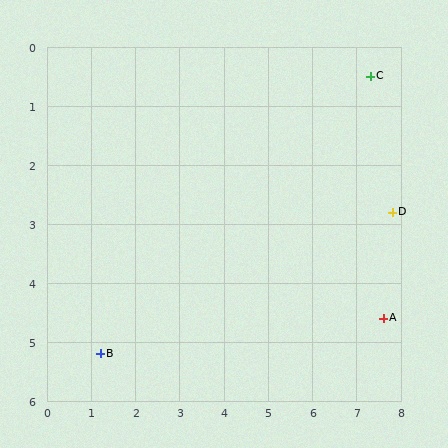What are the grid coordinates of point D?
Point D is at approximately (7.8, 2.8).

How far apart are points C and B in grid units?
Points C and B are about 7.7 grid units apart.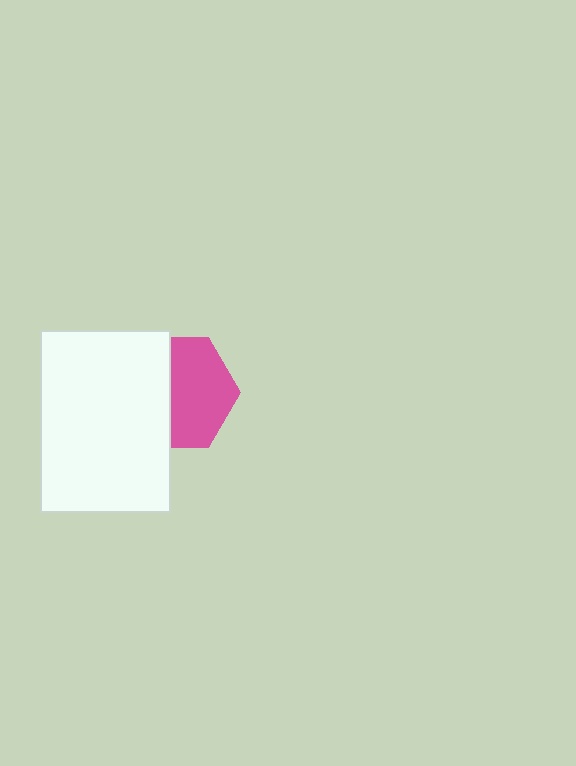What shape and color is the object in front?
The object in front is a white rectangle.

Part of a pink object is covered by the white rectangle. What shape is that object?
It is a hexagon.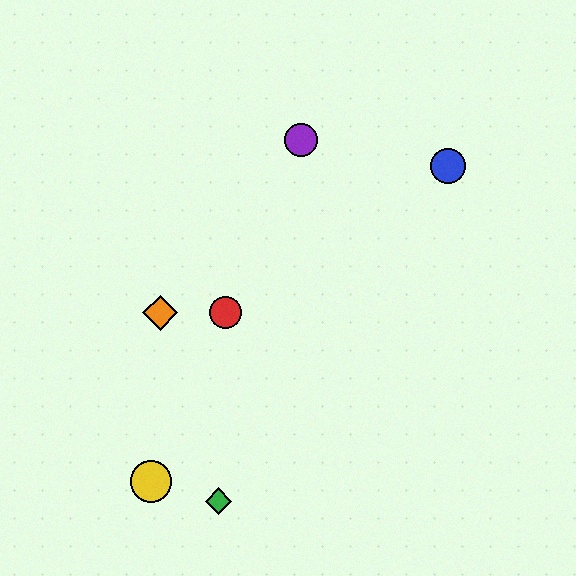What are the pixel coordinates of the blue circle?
The blue circle is at (448, 166).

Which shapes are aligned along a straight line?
The red circle, the yellow circle, the purple circle are aligned along a straight line.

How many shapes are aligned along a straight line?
3 shapes (the red circle, the yellow circle, the purple circle) are aligned along a straight line.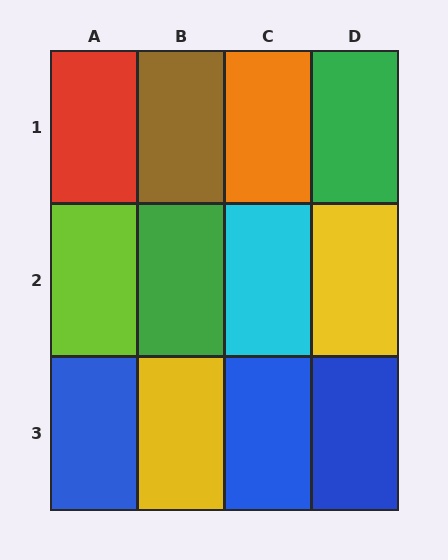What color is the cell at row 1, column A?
Red.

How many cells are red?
1 cell is red.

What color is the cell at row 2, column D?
Yellow.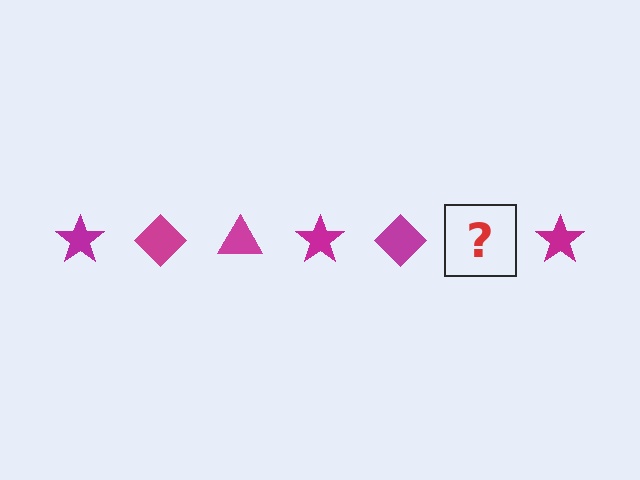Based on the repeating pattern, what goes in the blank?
The blank should be a magenta triangle.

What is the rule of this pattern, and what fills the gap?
The rule is that the pattern cycles through star, diamond, triangle shapes in magenta. The gap should be filled with a magenta triangle.